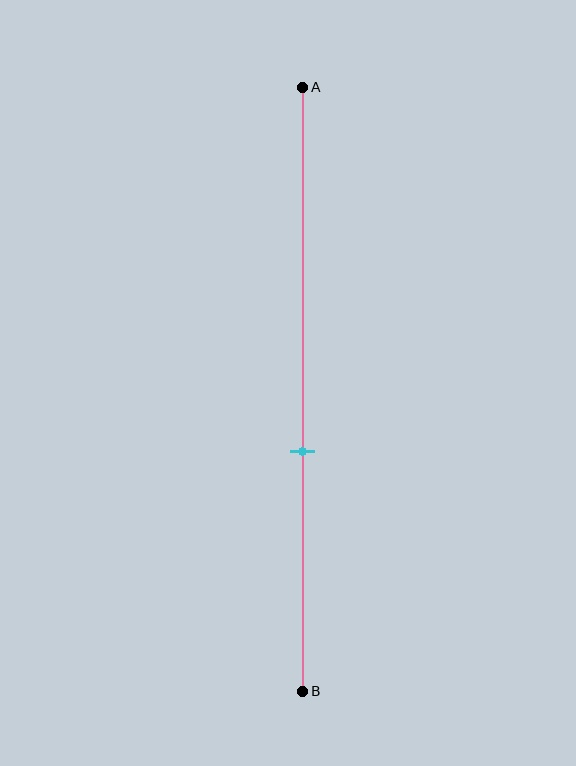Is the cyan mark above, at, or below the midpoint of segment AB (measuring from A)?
The cyan mark is below the midpoint of segment AB.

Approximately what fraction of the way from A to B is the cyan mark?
The cyan mark is approximately 60% of the way from A to B.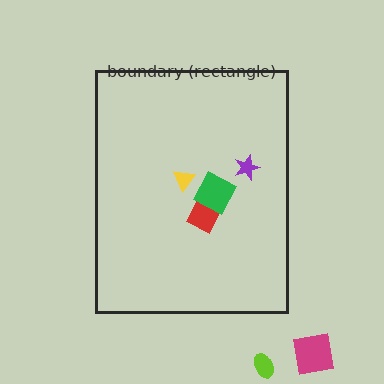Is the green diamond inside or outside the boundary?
Inside.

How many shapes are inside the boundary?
4 inside, 2 outside.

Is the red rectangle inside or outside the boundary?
Inside.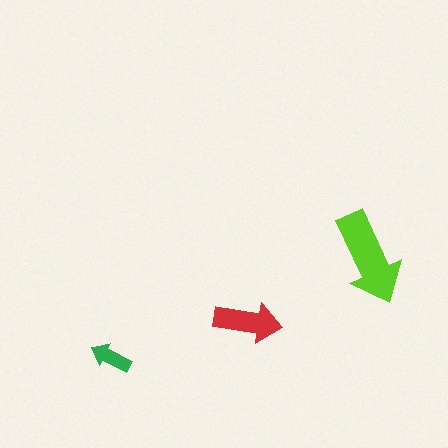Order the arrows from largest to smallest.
the lime one, the red one, the green one.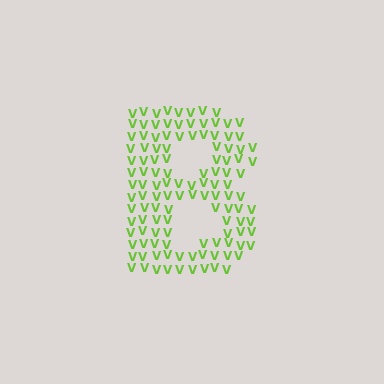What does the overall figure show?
The overall figure shows the letter B.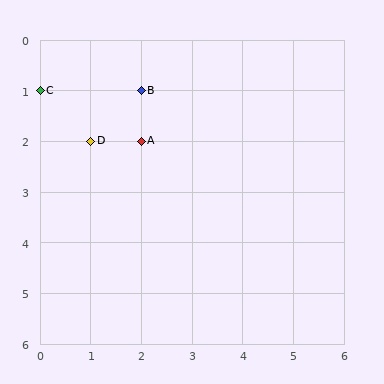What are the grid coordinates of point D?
Point D is at grid coordinates (1, 2).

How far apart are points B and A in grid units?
Points B and A are 1 row apart.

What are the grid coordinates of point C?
Point C is at grid coordinates (0, 1).